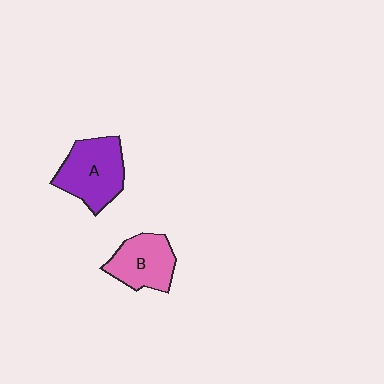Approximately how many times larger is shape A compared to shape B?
Approximately 1.2 times.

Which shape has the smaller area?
Shape B (pink).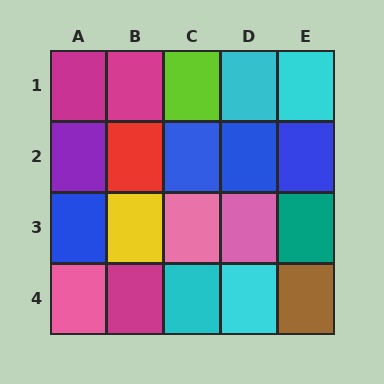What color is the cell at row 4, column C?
Cyan.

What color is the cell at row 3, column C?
Pink.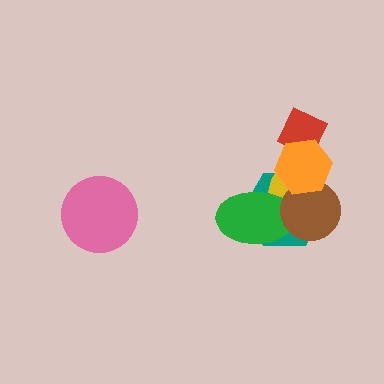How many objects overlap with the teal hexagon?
4 objects overlap with the teal hexagon.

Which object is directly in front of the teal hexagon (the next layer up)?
The yellow ellipse is directly in front of the teal hexagon.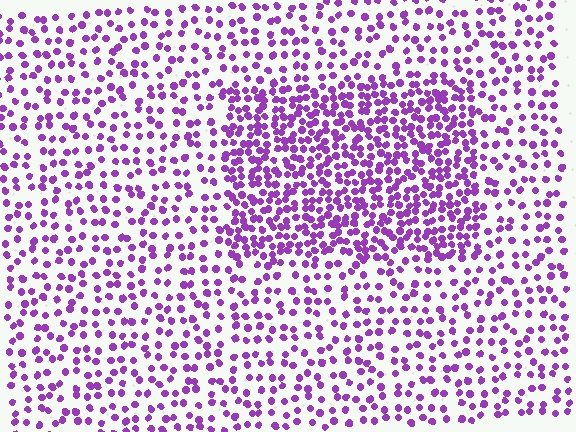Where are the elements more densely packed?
The elements are more densely packed inside the rectangle boundary.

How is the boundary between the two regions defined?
The boundary is defined by a change in element density (approximately 2.1x ratio). All elements are the same color, size, and shape.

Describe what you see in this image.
The image contains small purple elements arranged at two different densities. A rectangle-shaped region is visible where the elements are more densely packed than the surrounding area.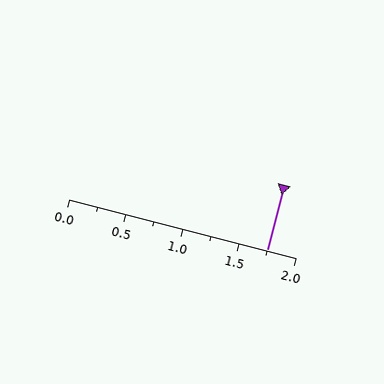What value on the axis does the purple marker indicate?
The marker indicates approximately 1.75.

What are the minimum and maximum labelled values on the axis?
The axis runs from 0.0 to 2.0.